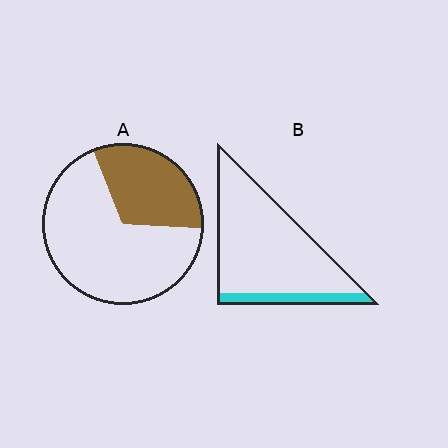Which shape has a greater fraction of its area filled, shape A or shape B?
Shape A.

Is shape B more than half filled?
No.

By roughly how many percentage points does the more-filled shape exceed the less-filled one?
By roughly 20 percentage points (A over B).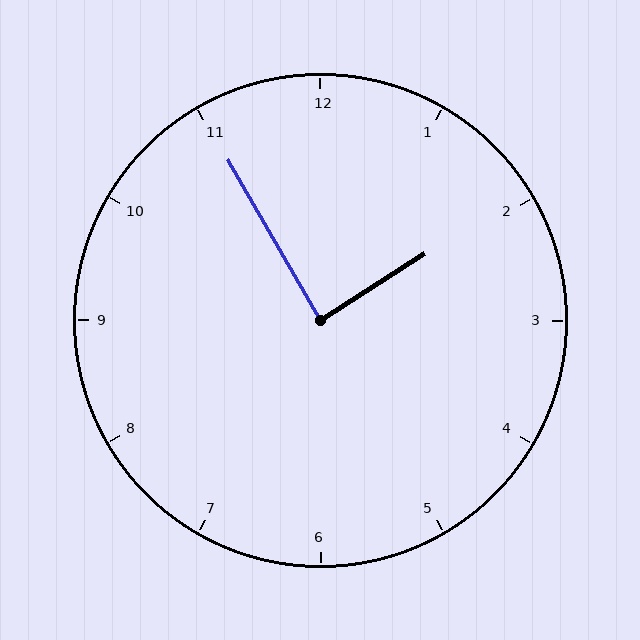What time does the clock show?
1:55.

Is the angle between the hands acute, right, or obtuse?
It is right.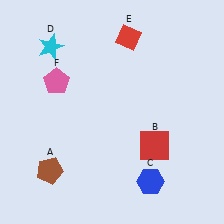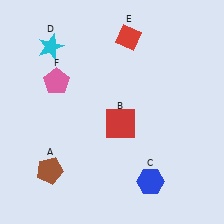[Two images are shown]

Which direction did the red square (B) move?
The red square (B) moved left.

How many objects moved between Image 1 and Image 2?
1 object moved between the two images.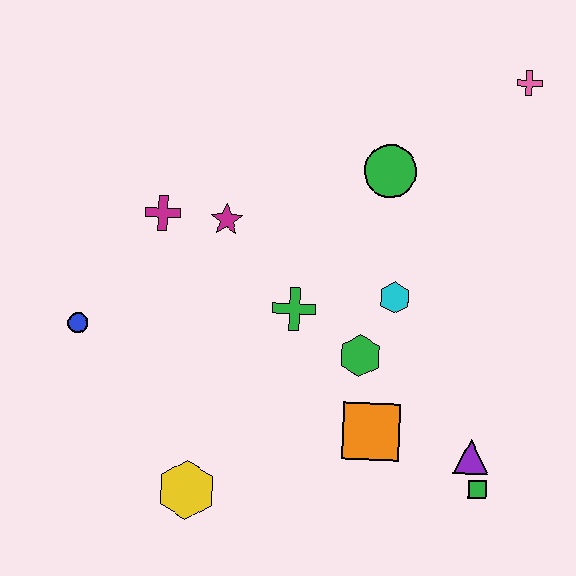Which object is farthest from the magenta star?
The green square is farthest from the magenta star.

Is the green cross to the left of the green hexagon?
Yes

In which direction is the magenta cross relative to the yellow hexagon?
The magenta cross is above the yellow hexagon.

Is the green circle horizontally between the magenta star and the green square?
Yes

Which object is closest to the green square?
The purple triangle is closest to the green square.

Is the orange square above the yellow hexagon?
Yes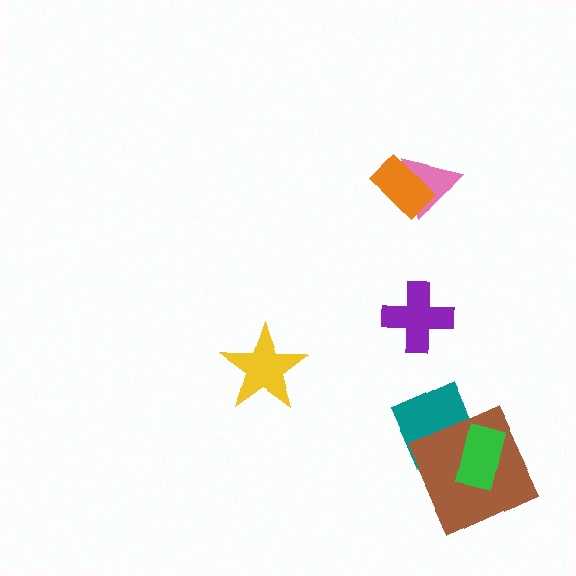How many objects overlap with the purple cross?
0 objects overlap with the purple cross.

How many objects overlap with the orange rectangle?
1 object overlaps with the orange rectangle.